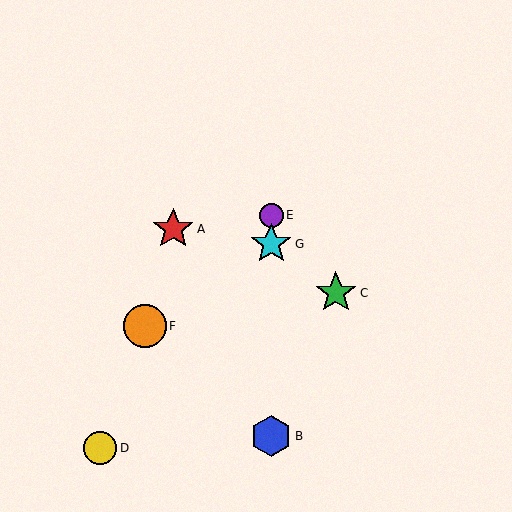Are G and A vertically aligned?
No, G is at x≈271 and A is at x≈173.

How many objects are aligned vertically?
3 objects (B, E, G) are aligned vertically.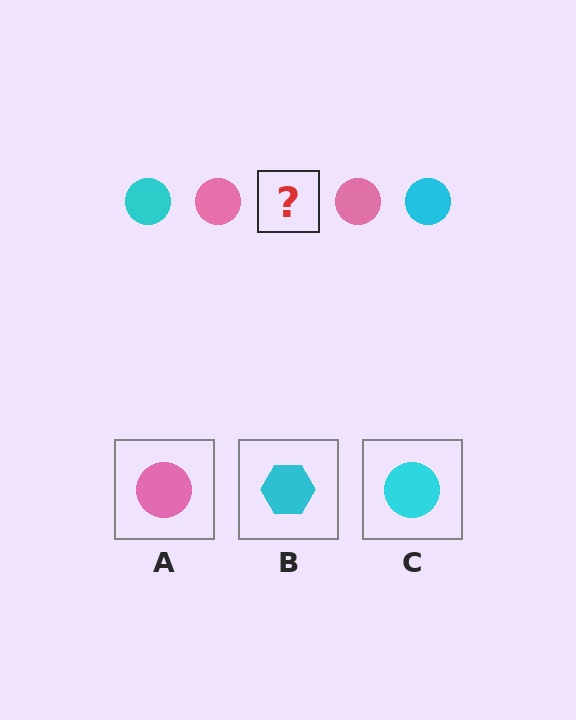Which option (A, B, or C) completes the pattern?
C.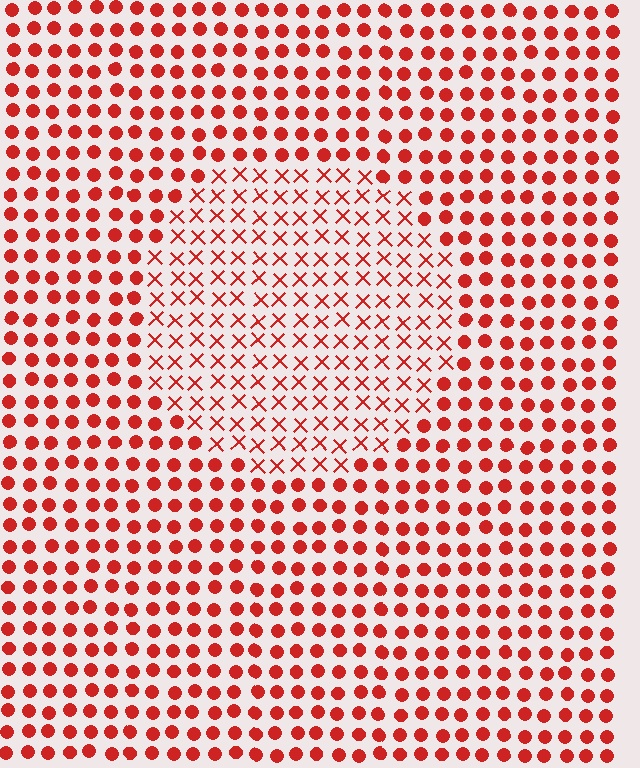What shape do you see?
I see a circle.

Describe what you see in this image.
The image is filled with small red elements arranged in a uniform grid. A circle-shaped region contains X marks, while the surrounding area contains circles. The boundary is defined purely by the change in element shape.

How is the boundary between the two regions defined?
The boundary is defined by a change in element shape: X marks inside vs. circles outside. All elements share the same color and spacing.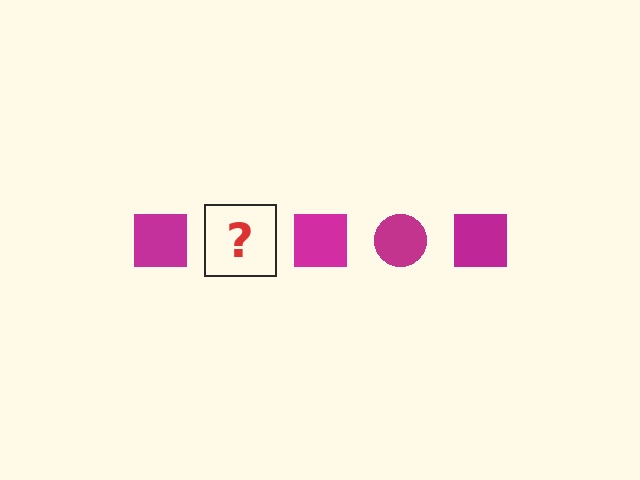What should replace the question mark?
The question mark should be replaced with a magenta circle.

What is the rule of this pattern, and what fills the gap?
The rule is that the pattern cycles through square, circle shapes in magenta. The gap should be filled with a magenta circle.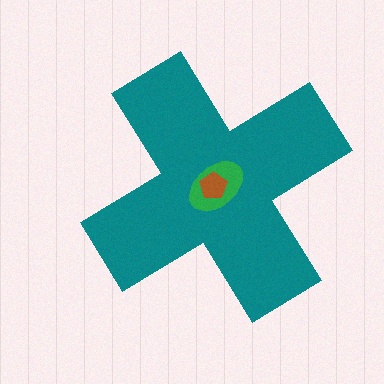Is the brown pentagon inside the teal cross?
Yes.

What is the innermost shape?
The brown pentagon.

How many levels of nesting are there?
3.